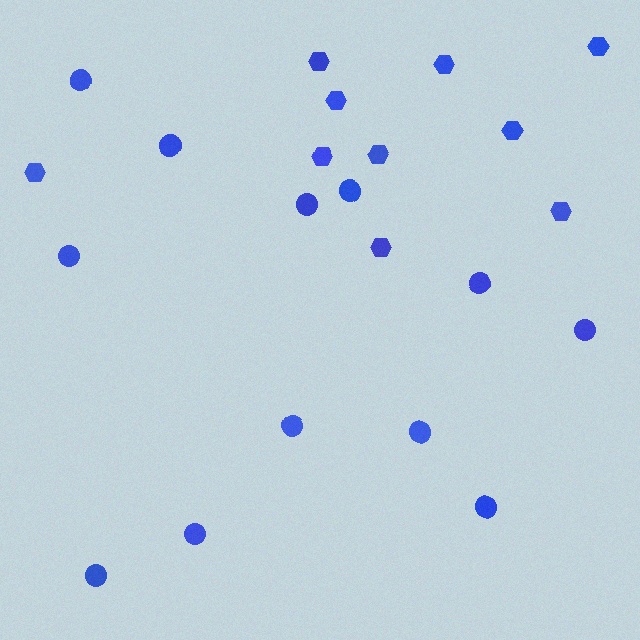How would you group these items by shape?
There are 2 groups: one group of circles (12) and one group of hexagons (10).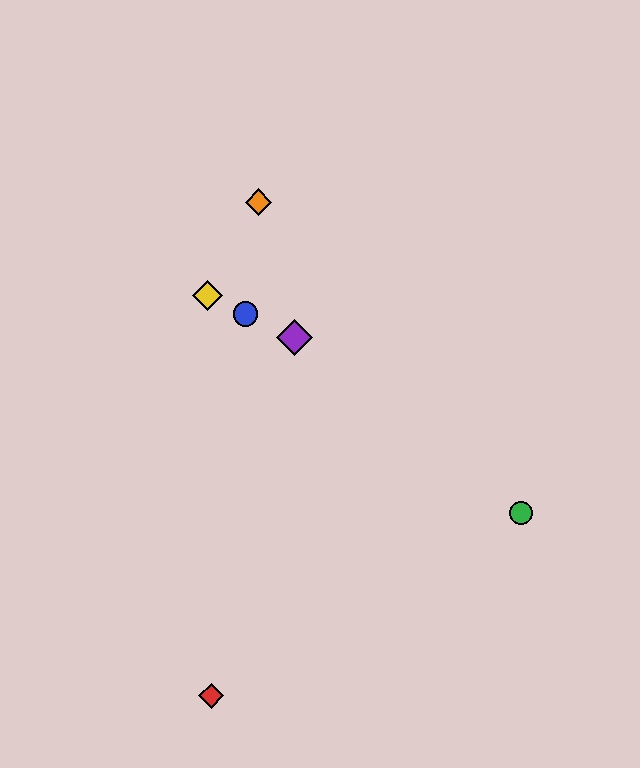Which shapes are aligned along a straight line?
The blue circle, the yellow diamond, the purple diamond are aligned along a straight line.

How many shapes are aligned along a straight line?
3 shapes (the blue circle, the yellow diamond, the purple diamond) are aligned along a straight line.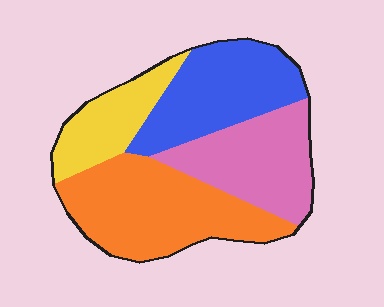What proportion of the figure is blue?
Blue covers about 25% of the figure.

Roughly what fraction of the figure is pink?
Pink takes up less than a quarter of the figure.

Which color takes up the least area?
Yellow, at roughly 15%.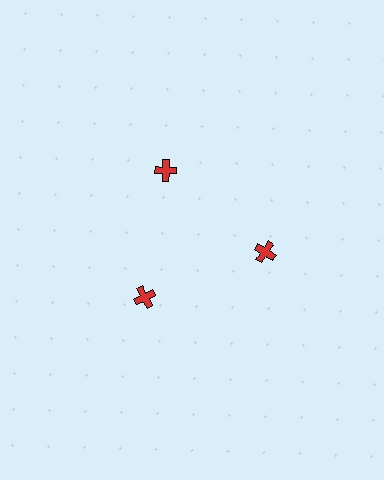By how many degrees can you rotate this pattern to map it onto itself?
The pattern maps onto itself every 120 degrees of rotation.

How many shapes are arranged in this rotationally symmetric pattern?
There are 3 shapes, arranged in 3 groups of 1.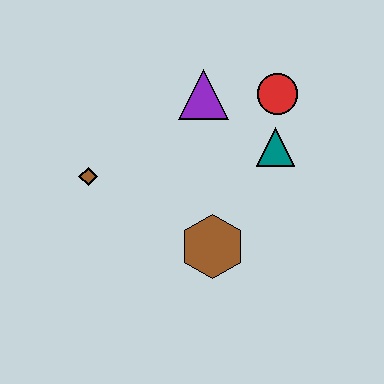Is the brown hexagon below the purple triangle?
Yes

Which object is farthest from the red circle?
The brown diamond is farthest from the red circle.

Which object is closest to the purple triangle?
The red circle is closest to the purple triangle.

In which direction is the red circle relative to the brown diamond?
The red circle is to the right of the brown diamond.